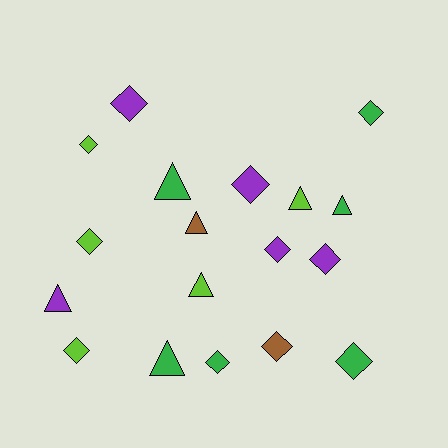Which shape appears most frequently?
Diamond, with 11 objects.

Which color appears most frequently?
Green, with 6 objects.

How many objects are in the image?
There are 18 objects.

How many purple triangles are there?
There is 1 purple triangle.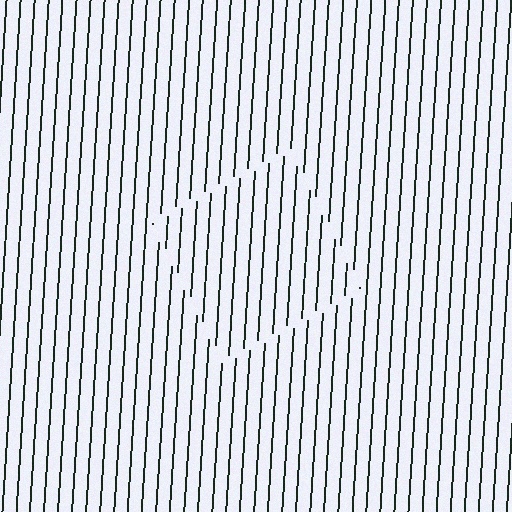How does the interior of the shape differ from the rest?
The interior of the shape contains the same grating, shifted by half a period — the contour is defined by the phase discontinuity where line-ends from the inner and outer gratings abut.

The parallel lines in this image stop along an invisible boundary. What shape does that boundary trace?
An illusory square. The interior of the shape contains the same grating, shifted by half a period — the contour is defined by the phase discontinuity where line-ends from the inner and outer gratings abut.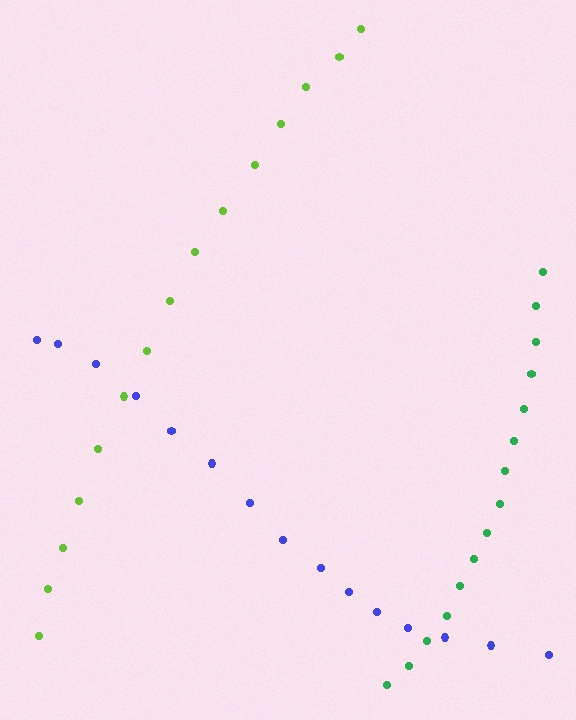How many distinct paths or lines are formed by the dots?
There are 3 distinct paths.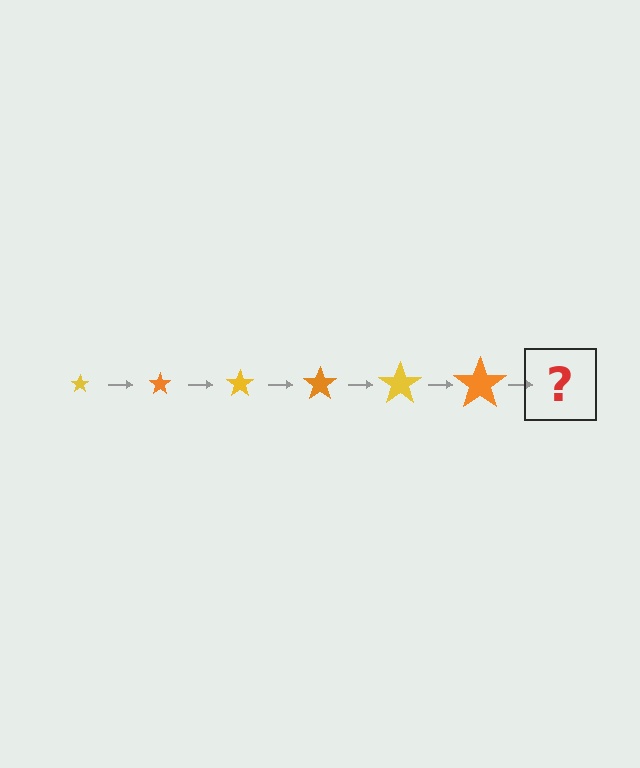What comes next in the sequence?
The next element should be a yellow star, larger than the previous one.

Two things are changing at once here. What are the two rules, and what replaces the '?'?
The two rules are that the star grows larger each step and the color cycles through yellow and orange. The '?' should be a yellow star, larger than the previous one.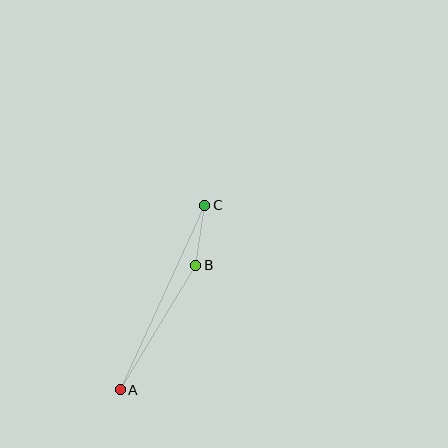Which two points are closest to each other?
Points B and C are closest to each other.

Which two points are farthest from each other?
Points A and C are farthest from each other.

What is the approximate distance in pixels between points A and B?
The distance between A and B is approximately 146 pixels.